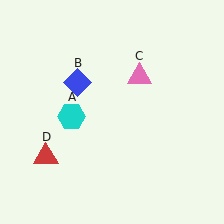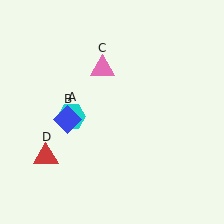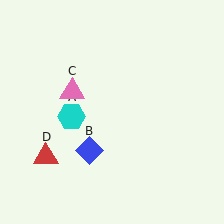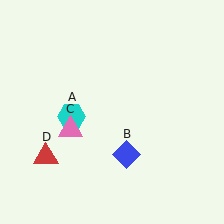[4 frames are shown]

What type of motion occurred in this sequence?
The blue diamond (object B), pink triangle (object C) rotated counterclockwise around the center of the scene.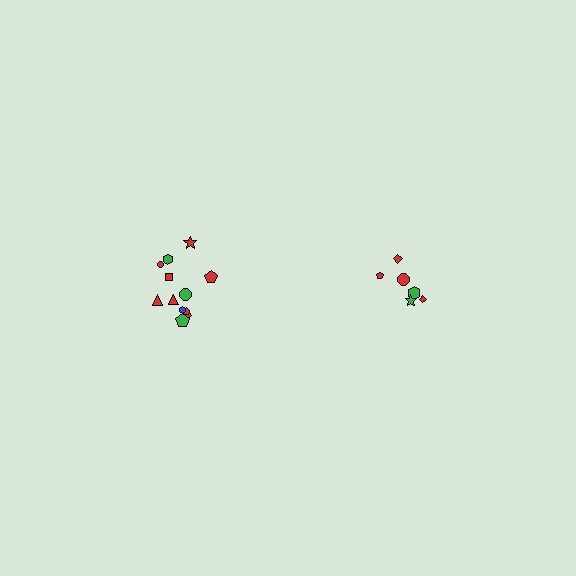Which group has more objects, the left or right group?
The left group.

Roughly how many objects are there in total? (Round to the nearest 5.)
Roughly 20 objects in total.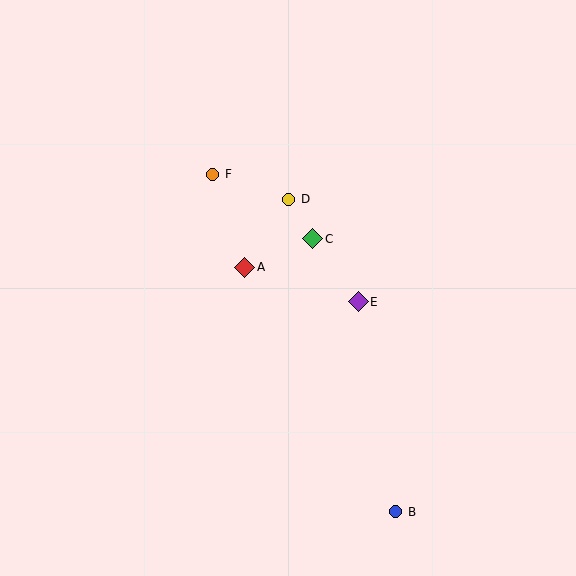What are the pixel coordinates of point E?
Point E is at (358, 302).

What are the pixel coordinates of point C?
Point C is at (313, 239).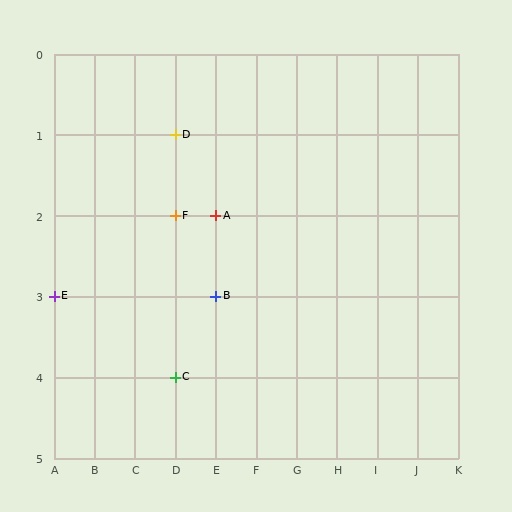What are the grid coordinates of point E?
Point E is at grid coordinates (A, 3).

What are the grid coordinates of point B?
Point B is at grid coordinates (E, 3).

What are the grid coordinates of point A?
Point A is at grid coordinates (E, 2).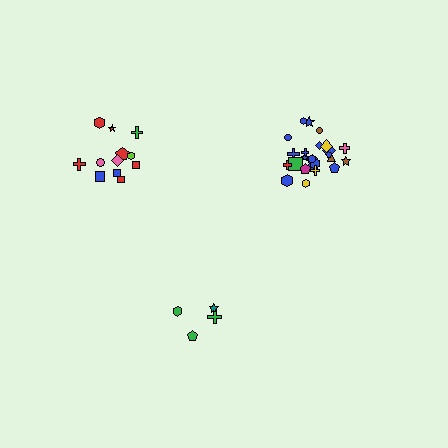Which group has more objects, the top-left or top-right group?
The top-right group.